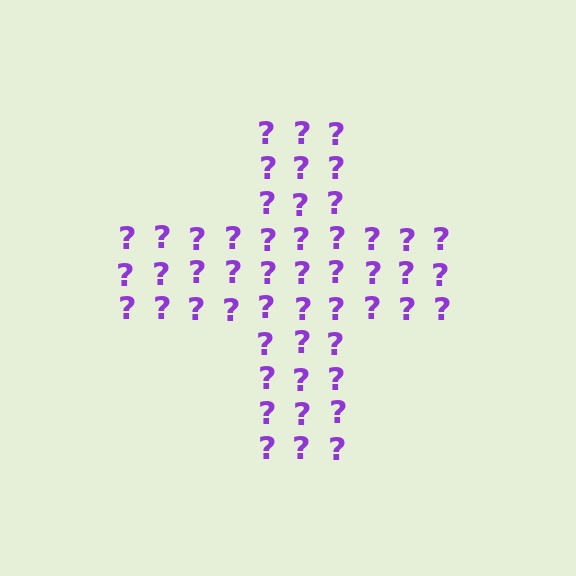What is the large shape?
The large shape is a cross.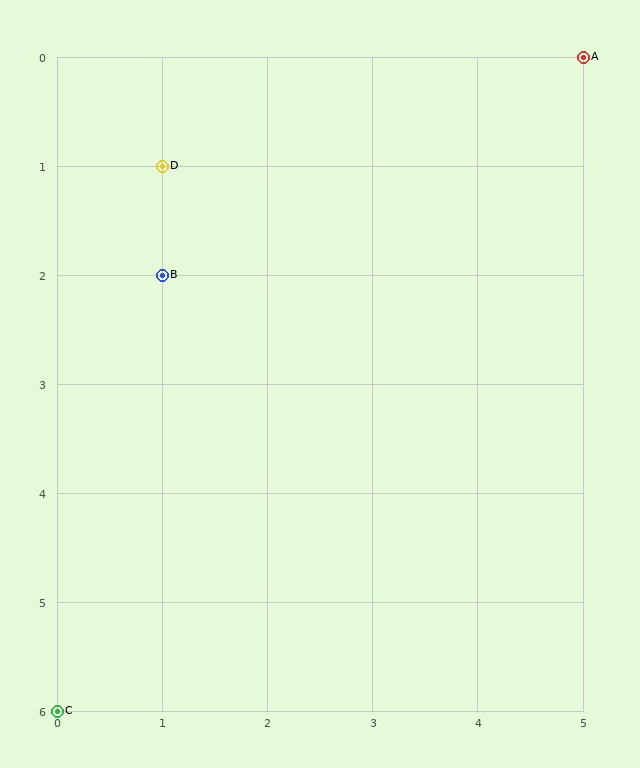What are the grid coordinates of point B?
Point B is at grid coordinates (1, 2).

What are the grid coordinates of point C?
Point C is at grid coordinates (0, 6).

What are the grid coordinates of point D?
Point D is at grid coordinates (1, 1).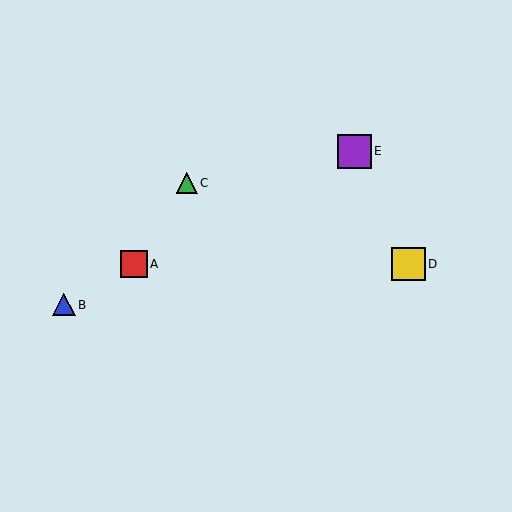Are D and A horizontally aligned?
Yes, both are at y≈264.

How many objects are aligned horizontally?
2 objects (A, D) are aligned horizontally.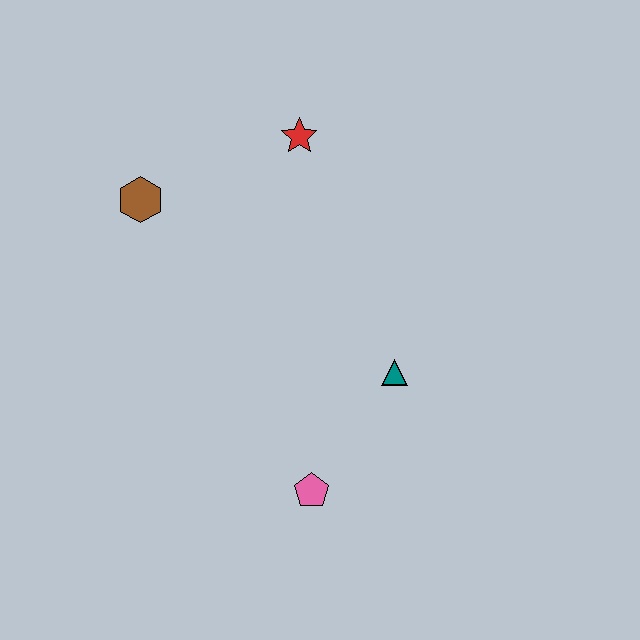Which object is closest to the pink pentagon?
The teal triangle is closest to the pink pentagon.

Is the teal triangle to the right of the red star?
Yes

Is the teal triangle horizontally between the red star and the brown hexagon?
No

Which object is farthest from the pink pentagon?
The red star is farthest from the pink pentagon.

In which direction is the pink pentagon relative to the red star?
The pink pentagon is below the red star.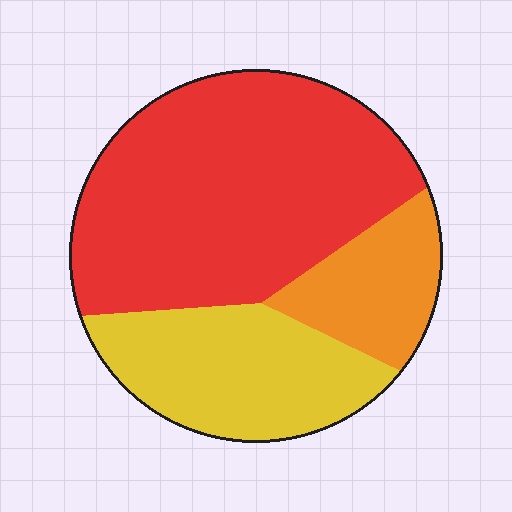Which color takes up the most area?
Red, at roughly 55%.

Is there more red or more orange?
Red.